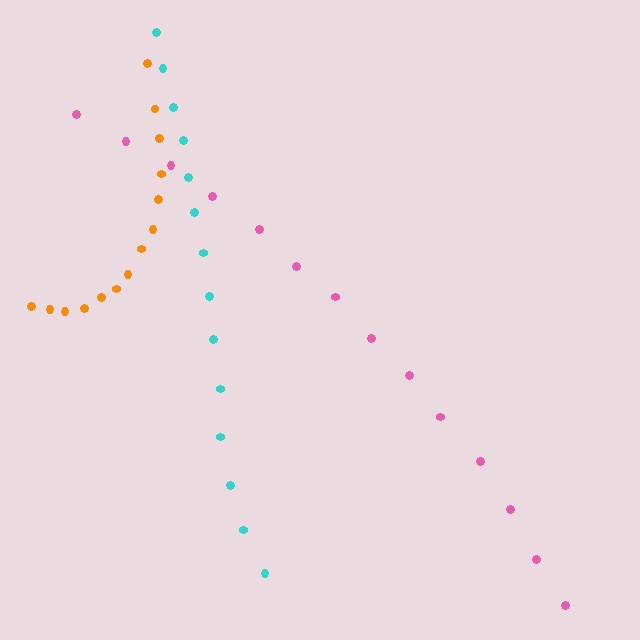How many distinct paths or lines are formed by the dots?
There are 3 distinct paths.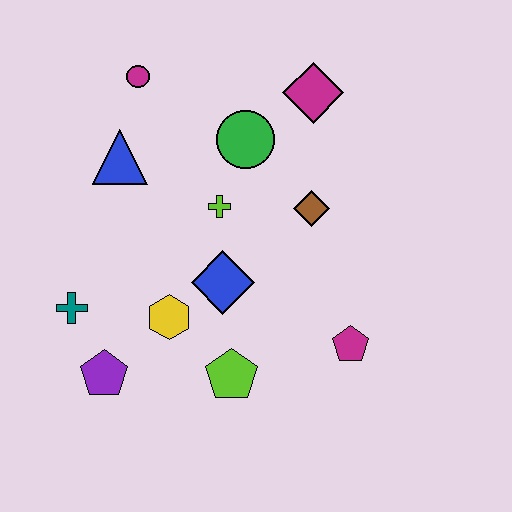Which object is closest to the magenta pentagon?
The lime pentagon is closest to the magenta pentagon.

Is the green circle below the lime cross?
No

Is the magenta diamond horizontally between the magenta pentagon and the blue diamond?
Yes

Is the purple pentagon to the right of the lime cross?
No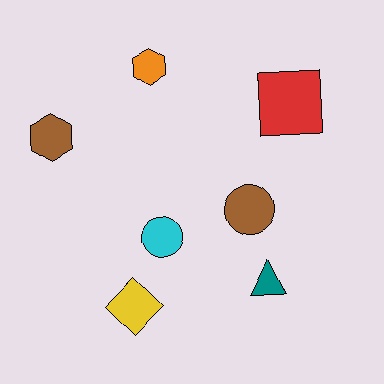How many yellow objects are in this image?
There is 1 yellow object.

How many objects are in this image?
There are 7 objects.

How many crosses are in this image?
There are no crosses.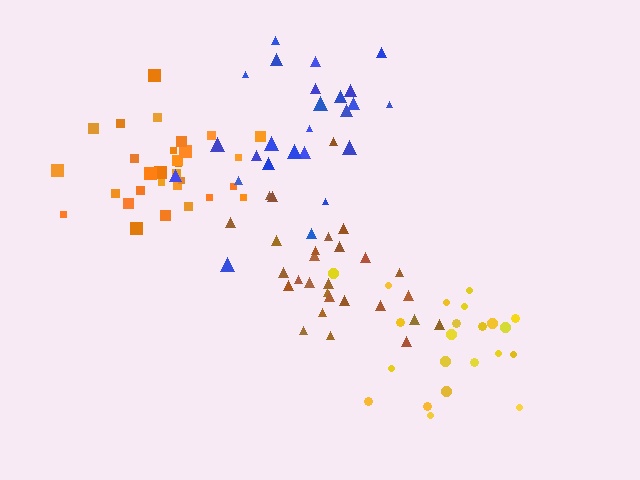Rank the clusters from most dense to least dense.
orange, brown, blue, yellow.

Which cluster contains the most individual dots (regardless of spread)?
Orange (30).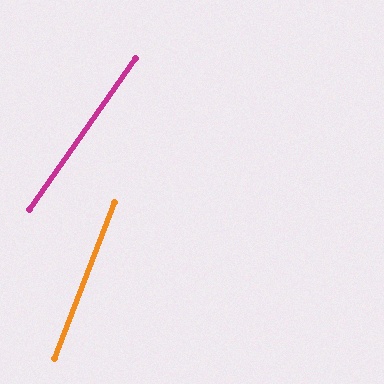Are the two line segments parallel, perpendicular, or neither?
Neither parallel nor perpendicular — they differ by about 14°.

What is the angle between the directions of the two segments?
Approximately 14 degrees.